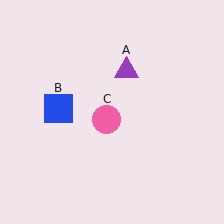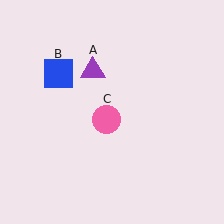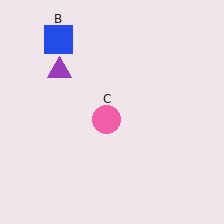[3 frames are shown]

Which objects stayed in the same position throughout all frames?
Pink circle (object C) remained stationary.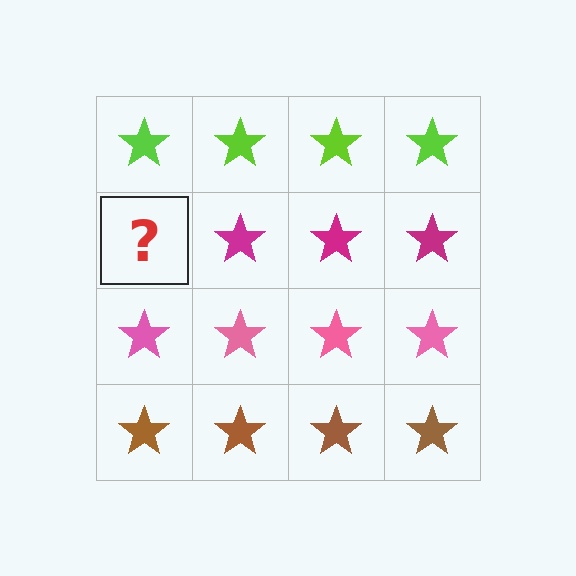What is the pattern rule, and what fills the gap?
The rule is that each row has a consistent color. The gap should be filled with a magenta star.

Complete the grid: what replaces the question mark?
The question mark should be replaced with a magenta star.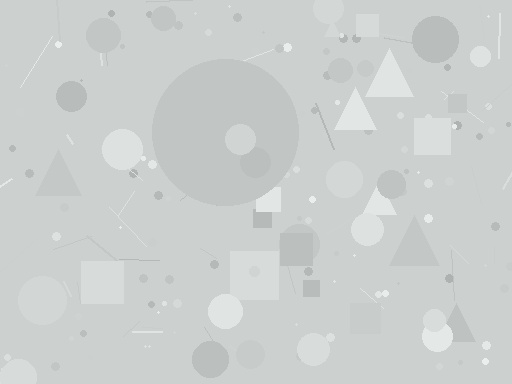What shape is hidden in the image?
A circle is hidden in the image.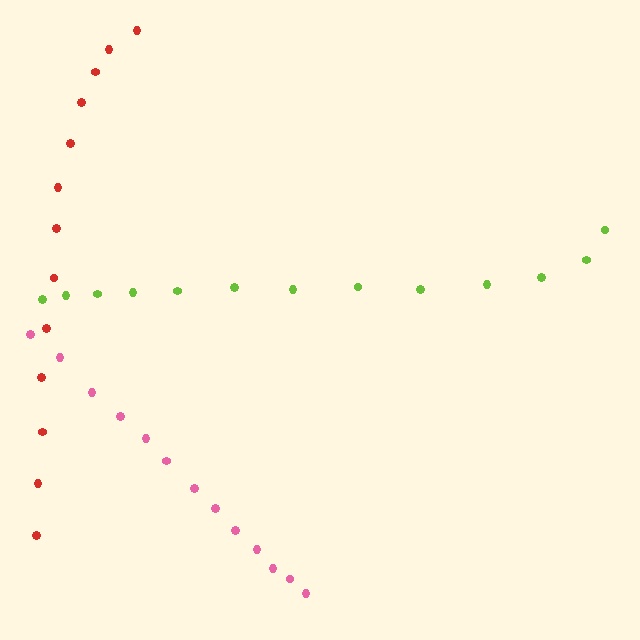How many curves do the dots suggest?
There are 3 distinct paths.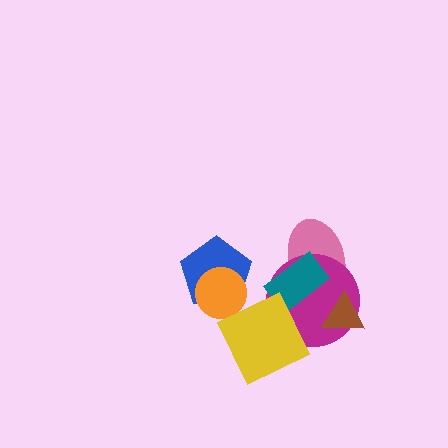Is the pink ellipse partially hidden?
Yes, it is partially covered by another shape.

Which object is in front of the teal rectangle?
The yellow diamond is in front of the teal rectangle.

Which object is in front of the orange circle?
The yellow diamond is in front of the orange circle.